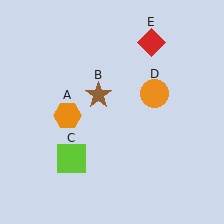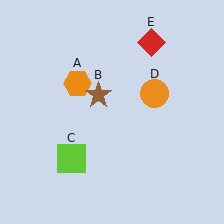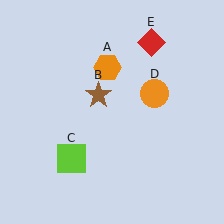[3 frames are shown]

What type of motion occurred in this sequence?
The orange hexagon (object A) rotated clockwise around the center of the scene.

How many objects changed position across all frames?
1 object changed position: orange hexagon (object A).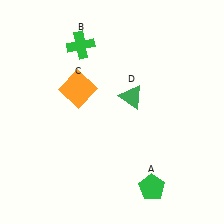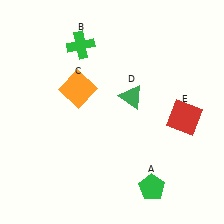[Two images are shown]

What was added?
A red square (E) was added in Image 2.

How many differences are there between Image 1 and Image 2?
There is 1 difference between the two images.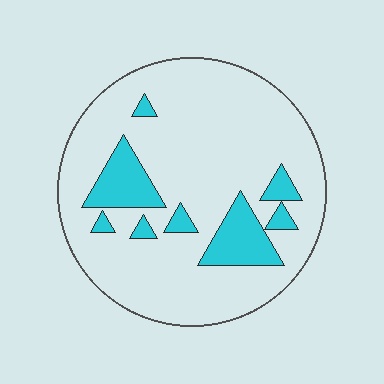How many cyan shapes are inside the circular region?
8.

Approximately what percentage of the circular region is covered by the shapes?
Approximately 15%.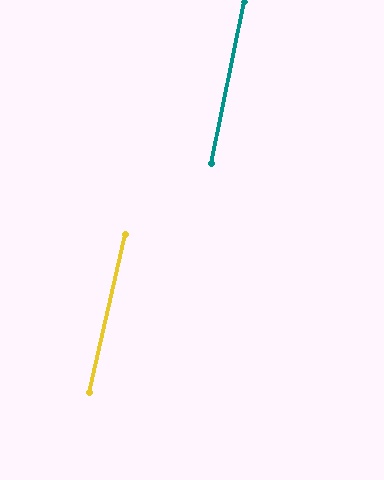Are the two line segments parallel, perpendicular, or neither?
Parallel — their directions differ by only 1.1°.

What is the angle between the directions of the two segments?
Approximately 1 degree.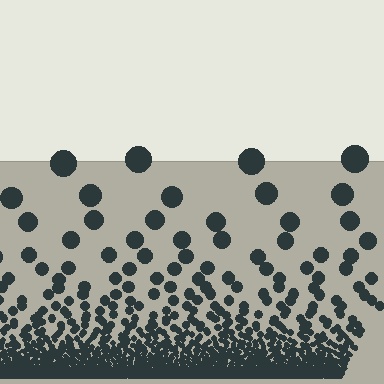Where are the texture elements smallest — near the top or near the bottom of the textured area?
Near the bottom.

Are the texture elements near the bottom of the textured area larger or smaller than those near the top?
Smaller. The gradient is inverted — elements near the bottom are smaller and denser.